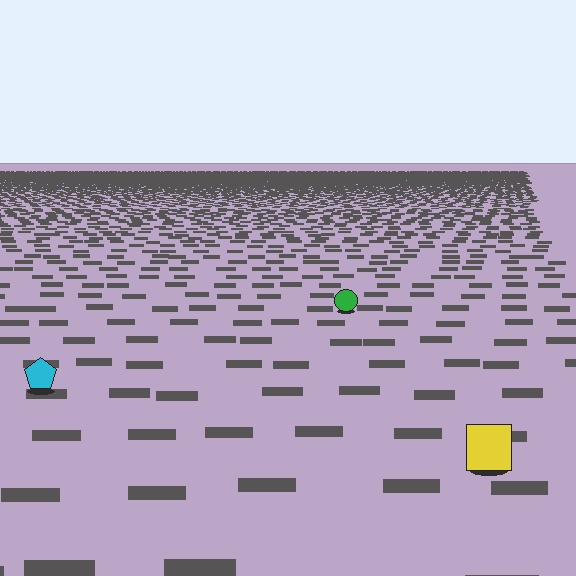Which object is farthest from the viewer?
The green circle is farthest from the viewer. It appears smaller and the ground texture around it is denser.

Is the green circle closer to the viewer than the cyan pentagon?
No. The cyan pentagon is closer — you can tell from the texture gradient: the ground texture is coarser near it.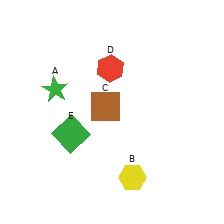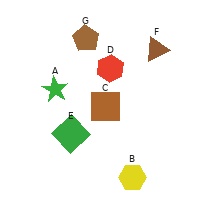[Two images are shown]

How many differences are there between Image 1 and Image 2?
There are 2 differences between the two images.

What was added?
A brown triangle (F), a brown pentagon (G) were added in Image 2.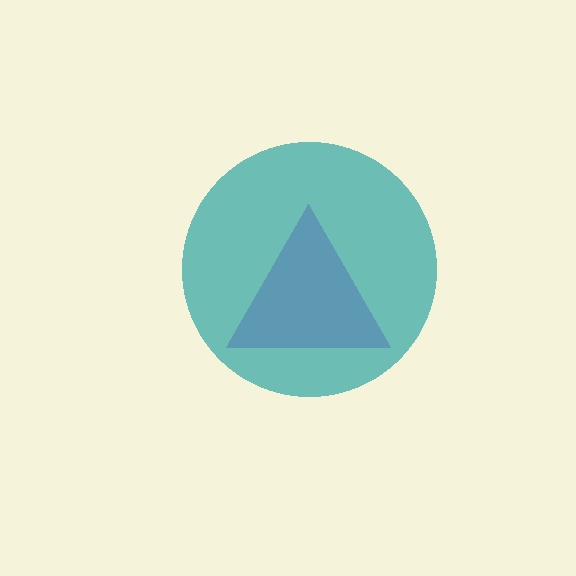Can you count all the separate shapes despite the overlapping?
Yes, there are 2 separate shapes.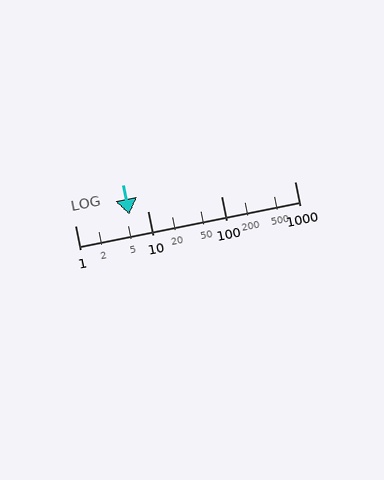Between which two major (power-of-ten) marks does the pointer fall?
The pointer is between 1 and 10.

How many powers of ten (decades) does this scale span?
The scale spans 3 decades, from 1 to 1000.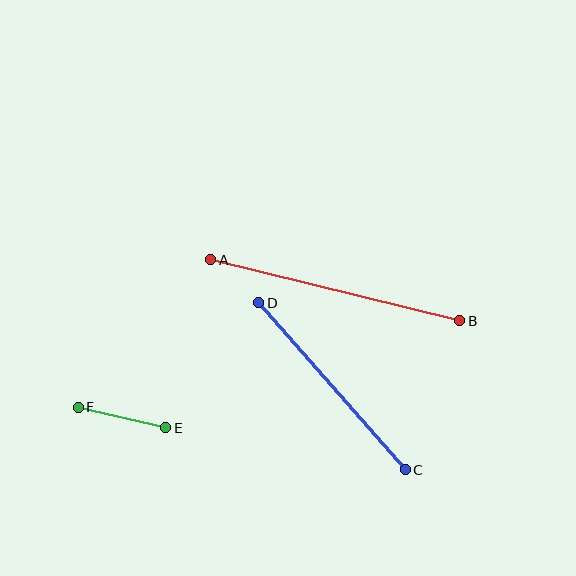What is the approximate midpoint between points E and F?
The midpoint is at approximately (122, 417) pixels.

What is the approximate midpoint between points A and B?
The midpoint is at approximately (335, 290) pixels.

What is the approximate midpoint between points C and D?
The midpoint is at approximately (332, 386) pixels.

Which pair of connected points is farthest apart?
Points A and B are farthest apart.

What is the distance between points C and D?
The distance is approximately 222 pixels.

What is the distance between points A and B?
The distance is approximately 256 pixels.